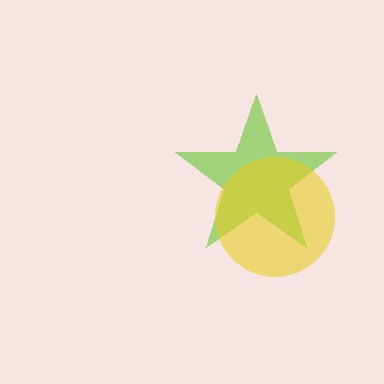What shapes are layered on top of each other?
The layered shapes are: a lime star, a yellow circle.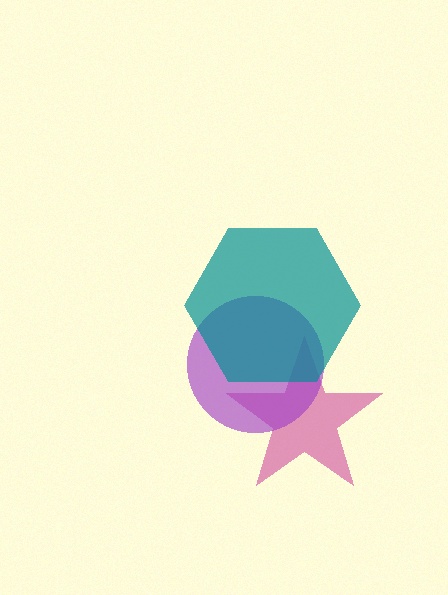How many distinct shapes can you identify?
There are 3 distinct shapes: a magenta star, a purple circle, a teal hexagon.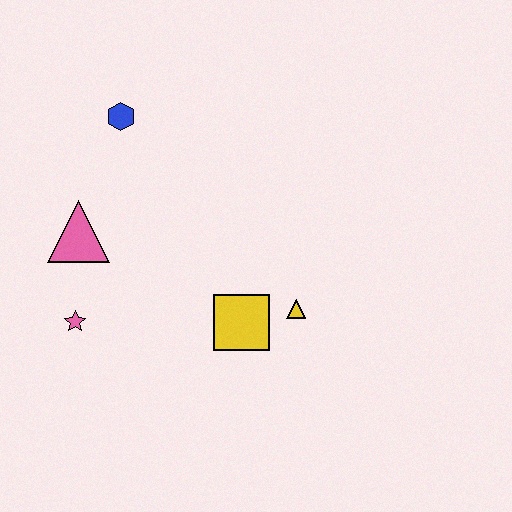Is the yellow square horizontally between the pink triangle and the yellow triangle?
Yes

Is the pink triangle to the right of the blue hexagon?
No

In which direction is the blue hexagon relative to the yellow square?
The blue hexagon is above the yellow square.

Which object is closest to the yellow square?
The yellow triangle is closest to the yellow square.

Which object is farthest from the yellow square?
The blue hexagon is farthest from the yellow square.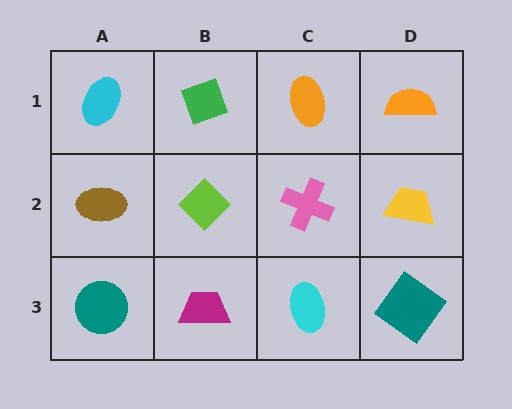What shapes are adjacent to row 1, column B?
A lime diamond (row 2, column B), a cyan ellipse (row 1, column A), an orange ellipse (row 1, column C).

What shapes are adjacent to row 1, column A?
A brown ellipse (row 2, column A), a green diamond (row 1, column B).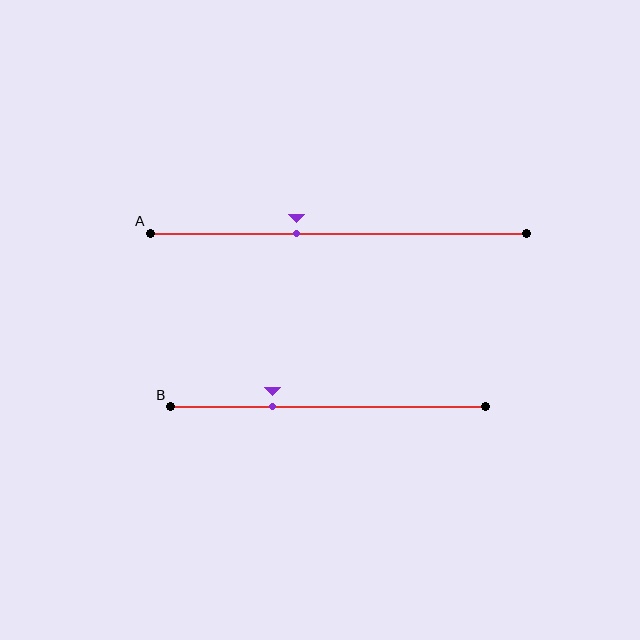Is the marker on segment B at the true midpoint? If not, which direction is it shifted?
No, the marker on segment B is shifted to the left by about 18% of the segment length.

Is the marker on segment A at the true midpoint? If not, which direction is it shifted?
No, the marker on segment A is shifted to the left by about 11% of the segment length.